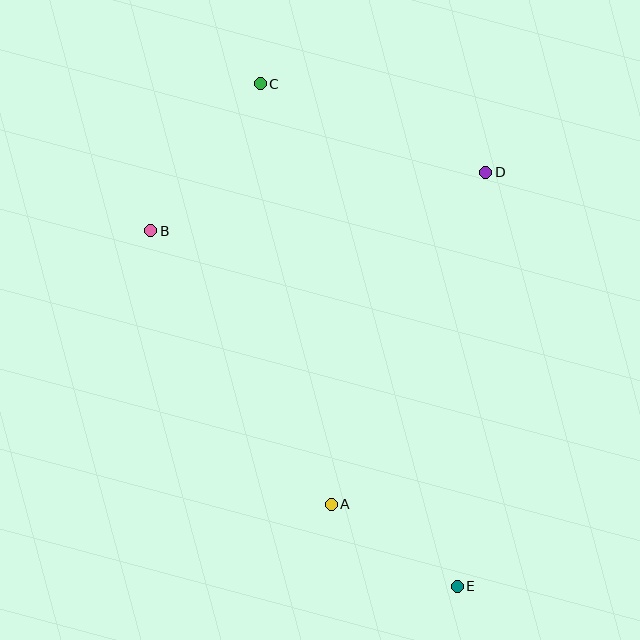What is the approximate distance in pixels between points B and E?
The distance between B and E is approximately 469 pixels.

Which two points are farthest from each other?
Points C and E are farthest from each other.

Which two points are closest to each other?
Points A and E are closest to each other.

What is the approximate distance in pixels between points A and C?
The distance between A and C is approximately 426 pixels.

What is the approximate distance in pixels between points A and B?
The distance between A and B is approximately 328 pixels.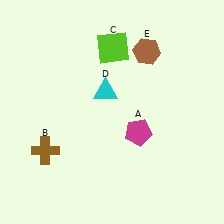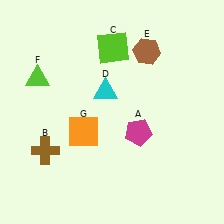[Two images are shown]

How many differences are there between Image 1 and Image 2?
There are 2 differences between the two images.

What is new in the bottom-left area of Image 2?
An orange square (G) was added in the bottom-left area of Image 2.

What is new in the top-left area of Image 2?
A lime triangle (F) was added in the top-left area of Image 2.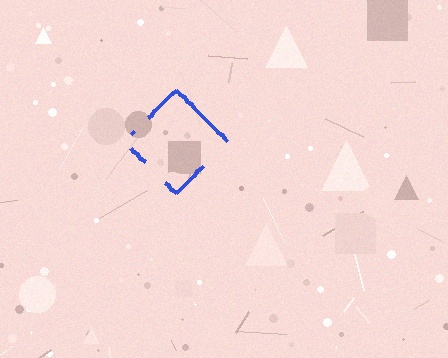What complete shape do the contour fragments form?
The contour fragments form a diamond.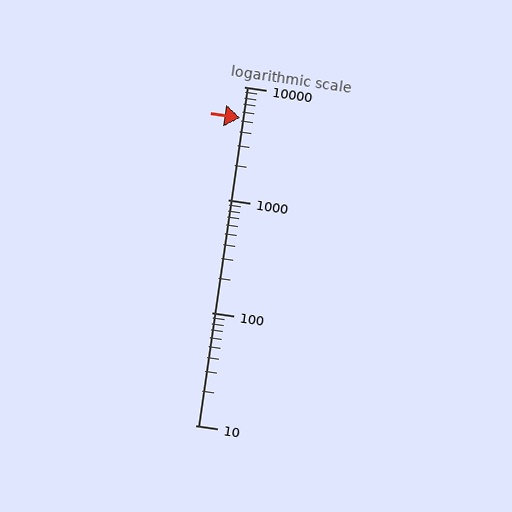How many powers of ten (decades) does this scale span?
The scale spans 3 decades, from 10 to 10000.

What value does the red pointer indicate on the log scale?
The pointer indicates approximately 5300.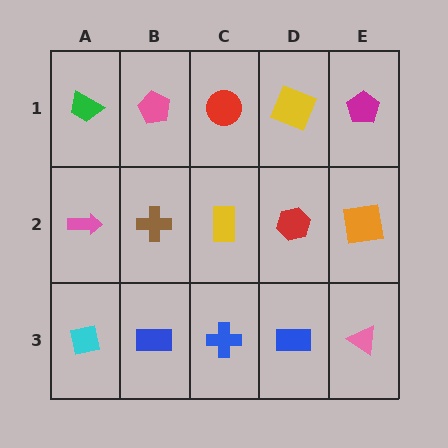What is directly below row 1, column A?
A pink arrow.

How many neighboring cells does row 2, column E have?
3.